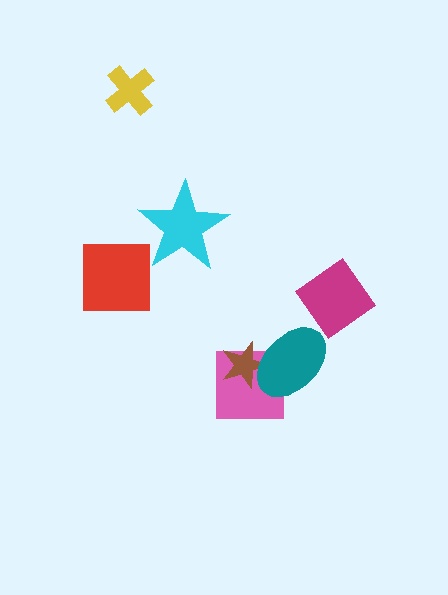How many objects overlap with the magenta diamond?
0 objects overlap with the magenta diamond.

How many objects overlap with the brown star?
2 objects overlap with the brown star.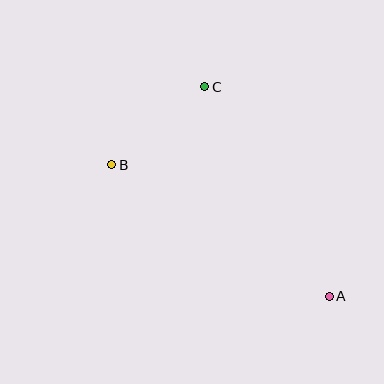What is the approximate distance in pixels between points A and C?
The distance between A and C is approximately 244 pixels.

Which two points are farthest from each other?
Points A and B are farthest from each other.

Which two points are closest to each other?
Points B and C are closest to each other.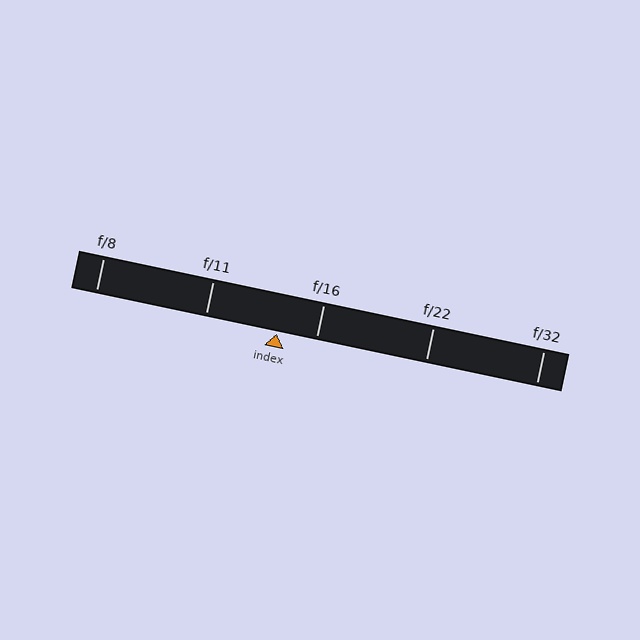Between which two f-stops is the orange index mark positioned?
The index mark is between f/11 and f/16.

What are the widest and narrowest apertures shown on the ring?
The widest aperture shown is f/8 and the narrowest is f/32.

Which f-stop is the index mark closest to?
The index mark is closest to f/16.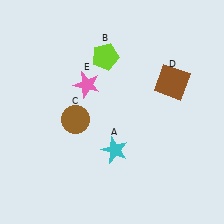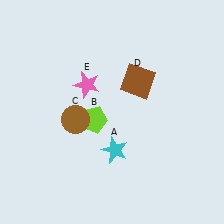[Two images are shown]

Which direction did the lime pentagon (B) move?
The lime pentagon (B) moved down.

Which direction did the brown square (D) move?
The brown square (D) moved left.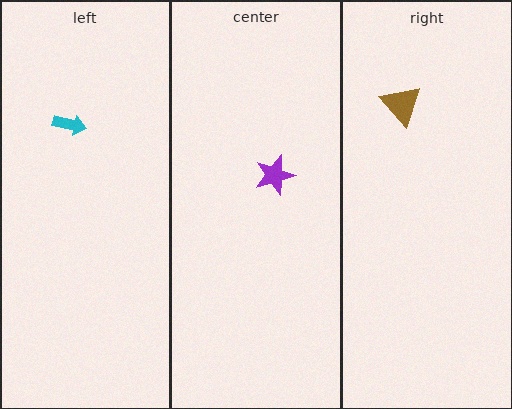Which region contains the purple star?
The center region.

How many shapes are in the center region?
1.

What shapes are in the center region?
The purple star.